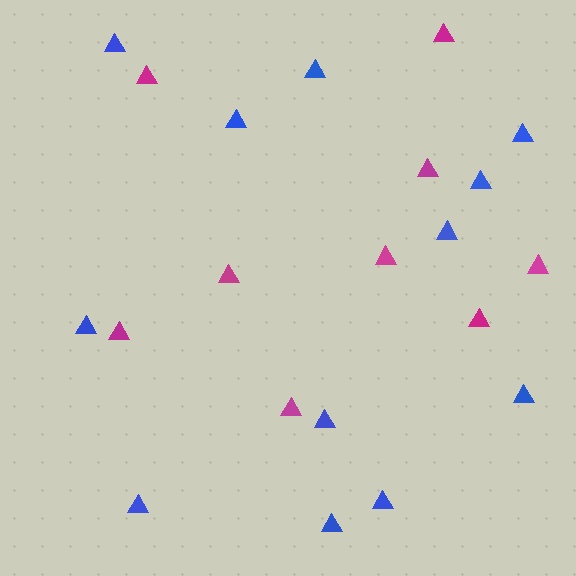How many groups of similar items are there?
There are 2 groups: one group of blue triangles (12) and one group of magenta triangles (9).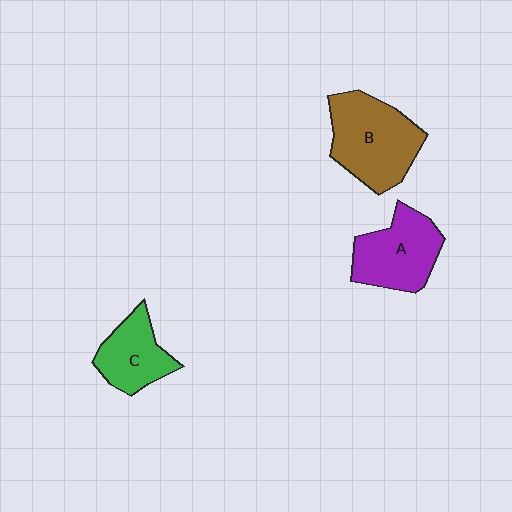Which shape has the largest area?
Shape B (brown).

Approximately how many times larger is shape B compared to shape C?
Approximately 1.6 times.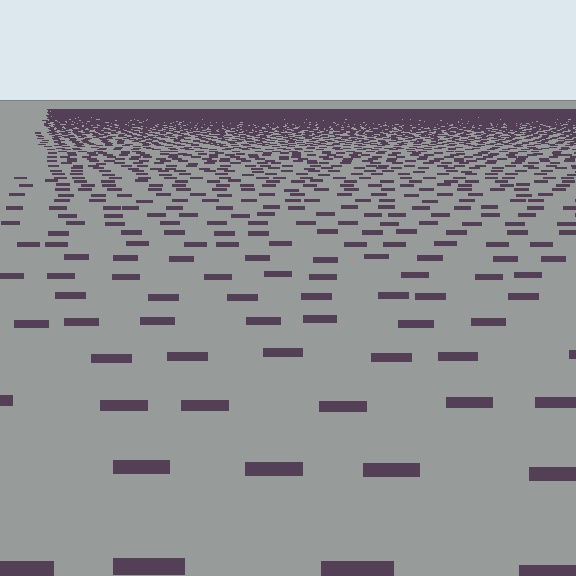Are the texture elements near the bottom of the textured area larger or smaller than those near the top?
Larger. Near the bottom, elements are closer to the viewer and appear at a bigger on-screen size.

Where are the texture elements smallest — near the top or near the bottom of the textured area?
Near the top.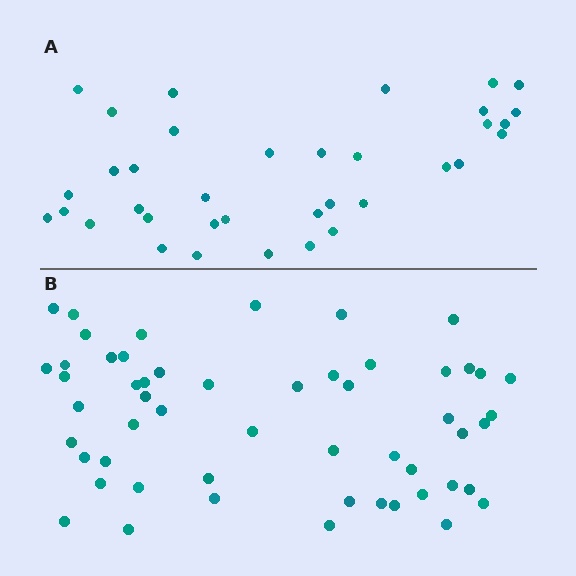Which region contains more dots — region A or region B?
Region B (the bottom region) has more dots.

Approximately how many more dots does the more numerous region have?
Region B has approximately 20 more dots than region A.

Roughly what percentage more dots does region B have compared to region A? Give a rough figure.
About 50% more.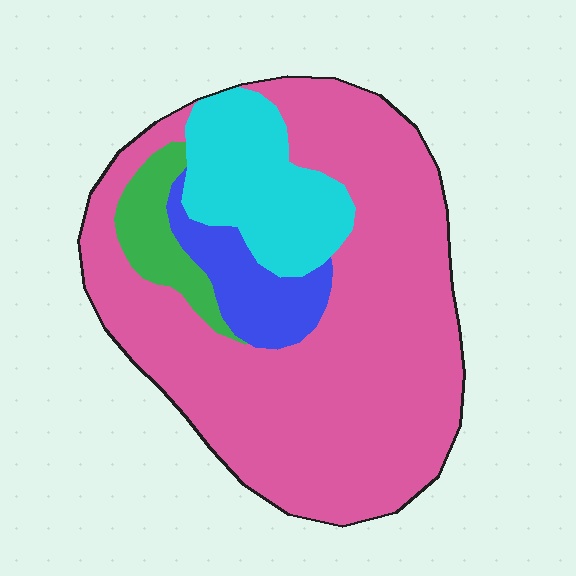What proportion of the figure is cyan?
Cyan covers around 15% of the figure.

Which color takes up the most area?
Pink, at roughly 70%.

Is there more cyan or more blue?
Cyan.